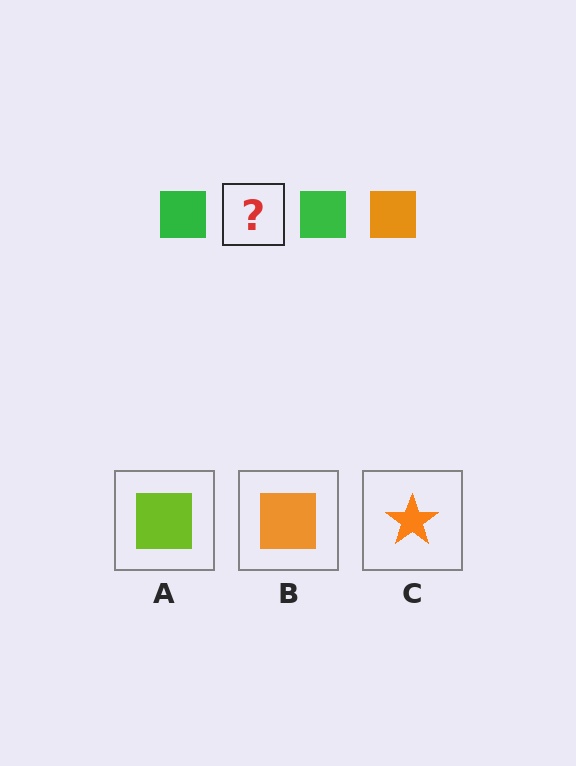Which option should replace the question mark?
Option B.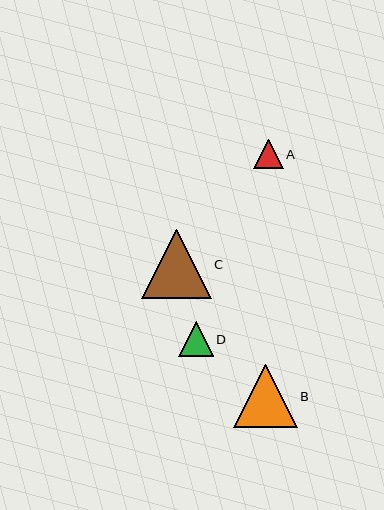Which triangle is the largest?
Triangle C is the largest with a size of approximately 70 pixels.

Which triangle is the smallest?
Triangle A is the smallest with a size of approximately 29 pixels.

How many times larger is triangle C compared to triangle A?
Triangle C is approximately 2.4 times the size of triangle A.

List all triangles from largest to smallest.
From largest to smallest: C, B, D, A.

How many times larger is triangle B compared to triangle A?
Triangle B is approximately 2.2 times the size of triangle A.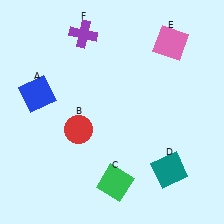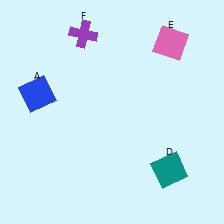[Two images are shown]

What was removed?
The red circle (B), the green square (C) were removed in Image 2.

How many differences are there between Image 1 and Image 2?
There are 2 differences between the two images.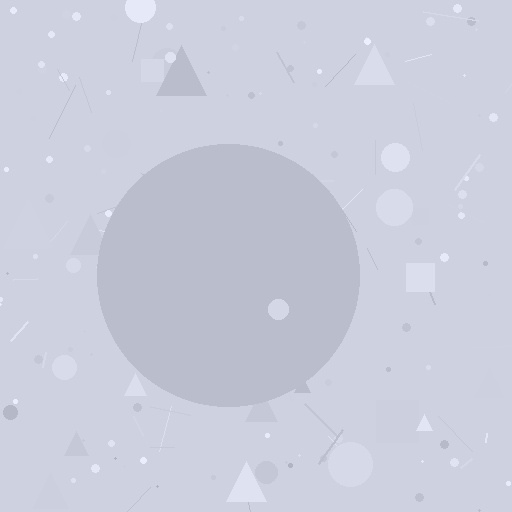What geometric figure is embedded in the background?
A circle is embedded in the background.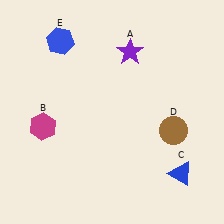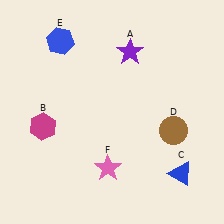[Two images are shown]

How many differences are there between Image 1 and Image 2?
There is 1 difference between the two images.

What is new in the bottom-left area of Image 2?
A pink star (F) was added in the bottom-left area of Image 2.